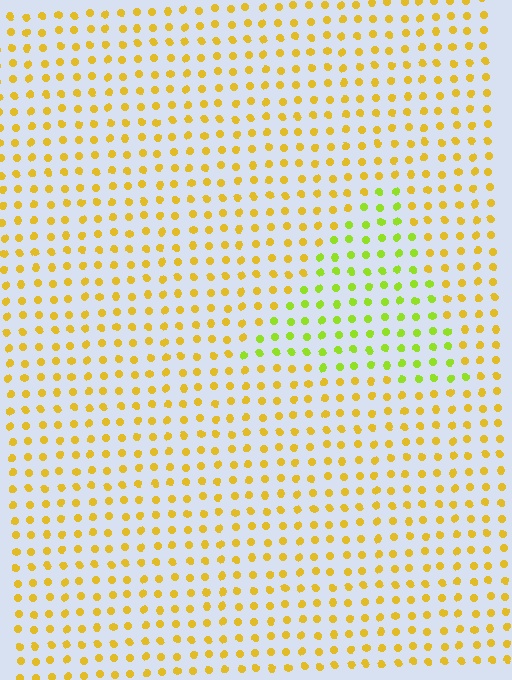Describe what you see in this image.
The image is filled with small yellow elements in a uniform arrangement. A triangle-shaped region is visible where the elements are tinted to a slightly different hue, forming a subtle color boundary.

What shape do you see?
I see a triangle.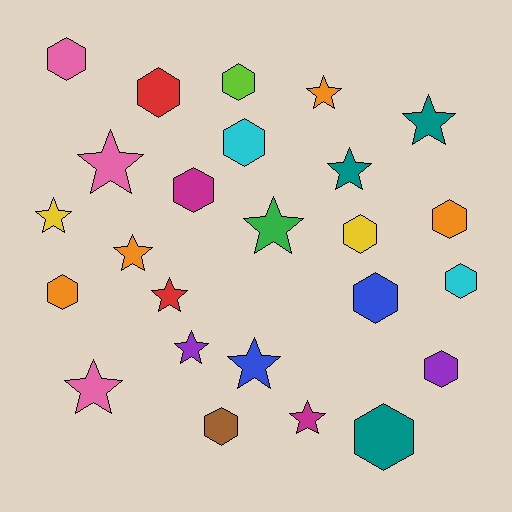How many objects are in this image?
There are 25 objects.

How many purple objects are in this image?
There are 2 purple objects.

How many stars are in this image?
There are 12 stars.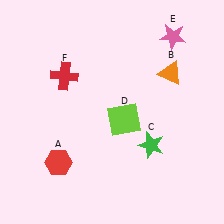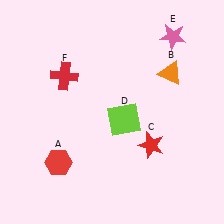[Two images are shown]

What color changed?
The star (C) changed from green in Image 1 to red in Image 2.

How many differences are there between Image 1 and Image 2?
There is 1 difference between the two images.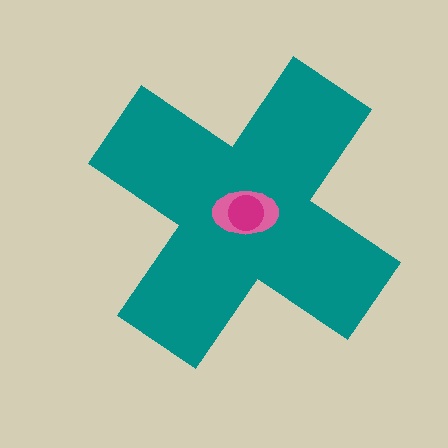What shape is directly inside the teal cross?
The pink ellipse.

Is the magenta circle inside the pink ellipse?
Yes.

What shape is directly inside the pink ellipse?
The magenta circle.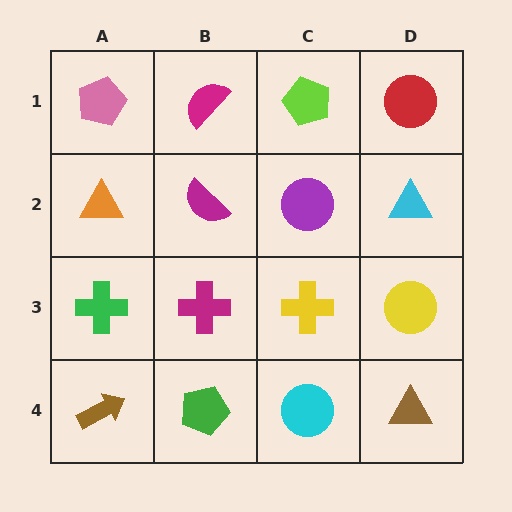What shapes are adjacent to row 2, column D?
A red circle (row 1, column D), a yellow circle (row 3, column D), a purple circle (row 2, column C).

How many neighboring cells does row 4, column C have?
3.